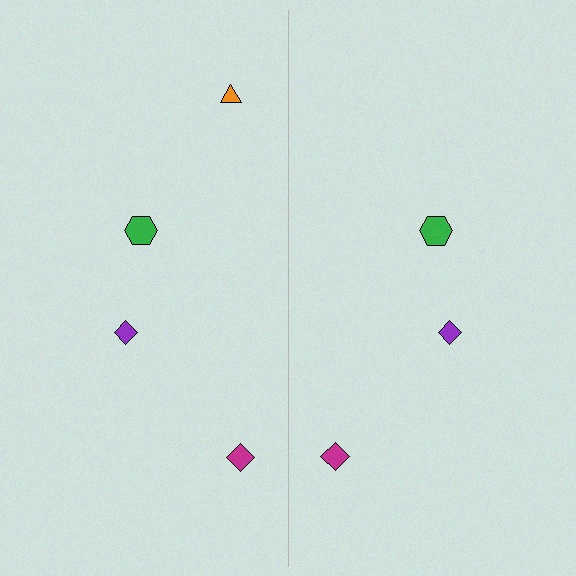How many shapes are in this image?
There are 7 shapes in this image.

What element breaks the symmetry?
A orange triangle is missing from the right side.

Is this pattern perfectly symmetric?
No, the pattern is not perfectly symmetric. A orange triangle is missing from the right side.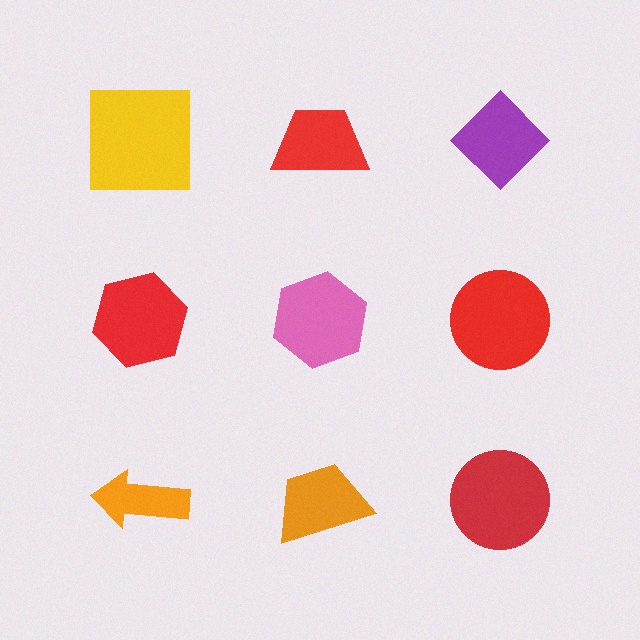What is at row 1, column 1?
A yellow square.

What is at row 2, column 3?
A red circle.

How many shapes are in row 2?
3 shapes.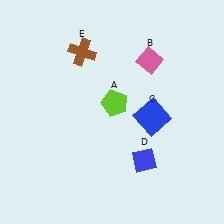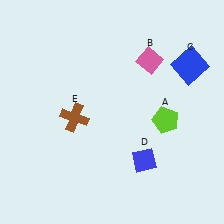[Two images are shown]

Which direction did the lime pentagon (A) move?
The lime pentagon (A) moved right.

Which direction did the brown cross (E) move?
The brown cross (E) moved down.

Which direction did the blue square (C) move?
The blue square (C) moved up.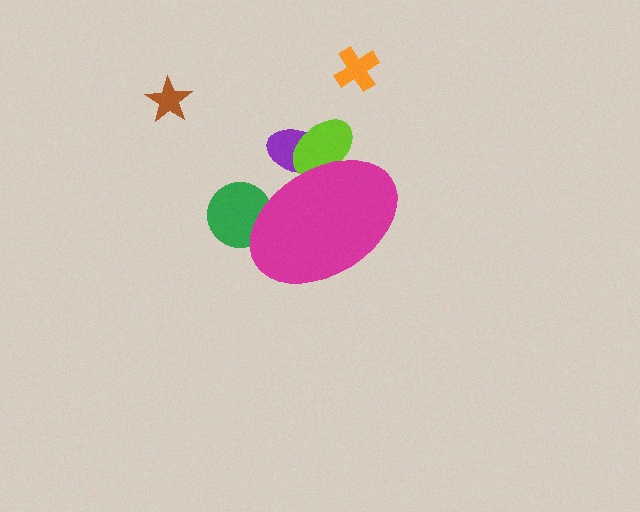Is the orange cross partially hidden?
No, the orange cross is fully visible.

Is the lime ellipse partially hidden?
Yes, the lime ellipse is partially hidden behind the magenta ellipse.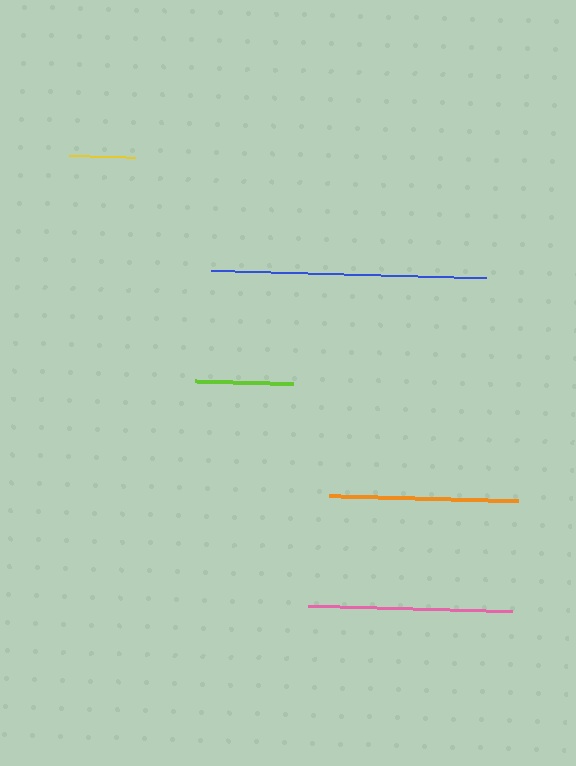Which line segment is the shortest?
The yellow line is the shortest at approximately 66 pixels.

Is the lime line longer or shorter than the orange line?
The orange line is longer than the lime line.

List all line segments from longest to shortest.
From longest to shortest: blue, pink, orange, lime, yellow.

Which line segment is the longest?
The blue line is the longest at approximately 275 pixels.